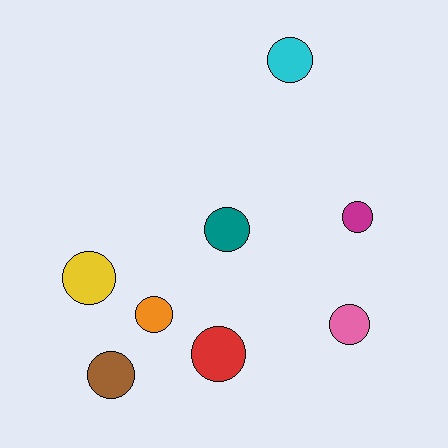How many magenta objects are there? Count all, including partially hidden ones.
There is 1 magenta object.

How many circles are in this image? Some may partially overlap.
There are 8 circles.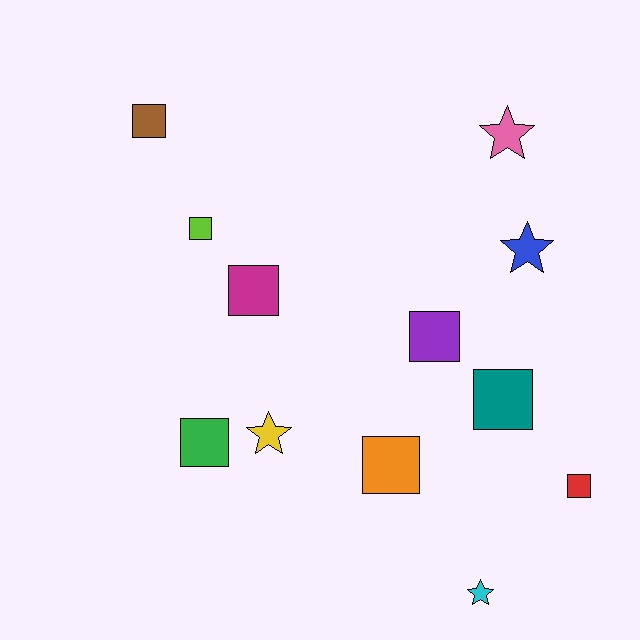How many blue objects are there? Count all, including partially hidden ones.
There is 1 blue object.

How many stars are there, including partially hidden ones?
There are 4 stars.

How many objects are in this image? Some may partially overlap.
There are 12 objects.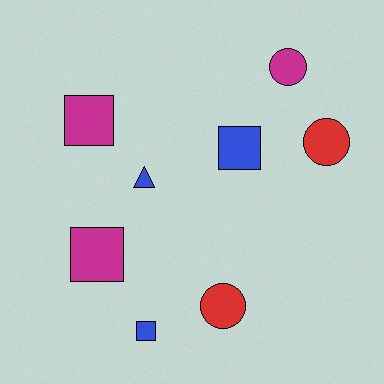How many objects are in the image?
There are 8 objects.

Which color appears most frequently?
Magenta, with 3 objects.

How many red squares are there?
There are no red squares.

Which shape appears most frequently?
Square, with 4 objects.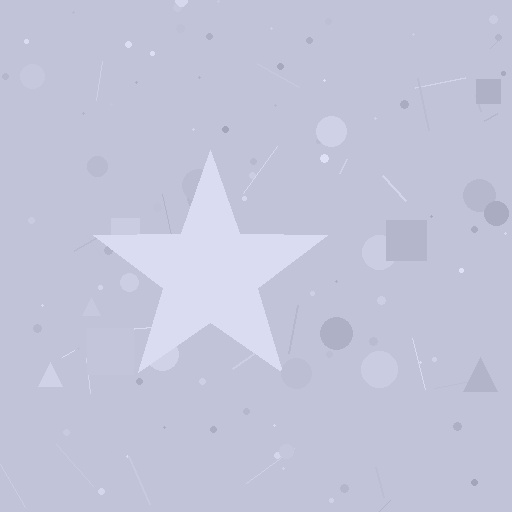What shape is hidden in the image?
A star is hidden in the image.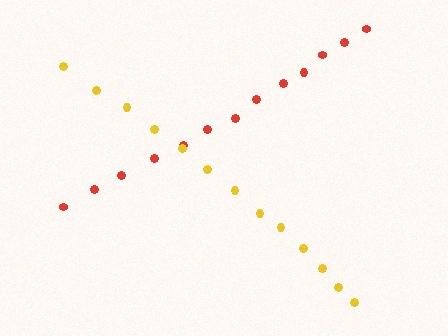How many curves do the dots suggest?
There are 2 distinct paths.